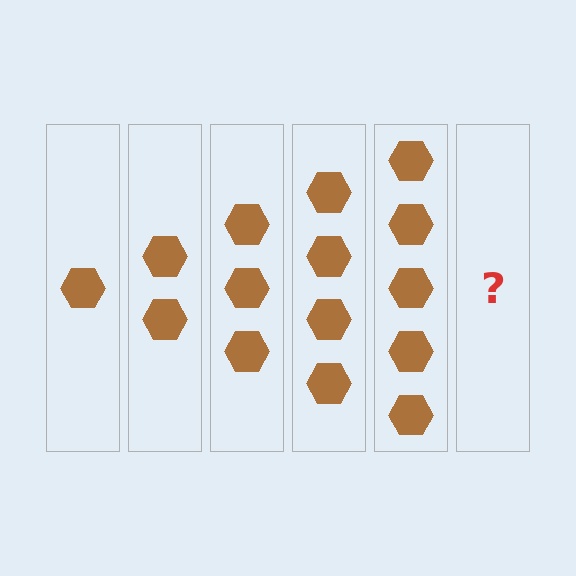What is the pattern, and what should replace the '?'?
The pattern is that each step adds one more hexagon. The '?' should be 6 hexagons.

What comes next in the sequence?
The next element should be 6 hexagons.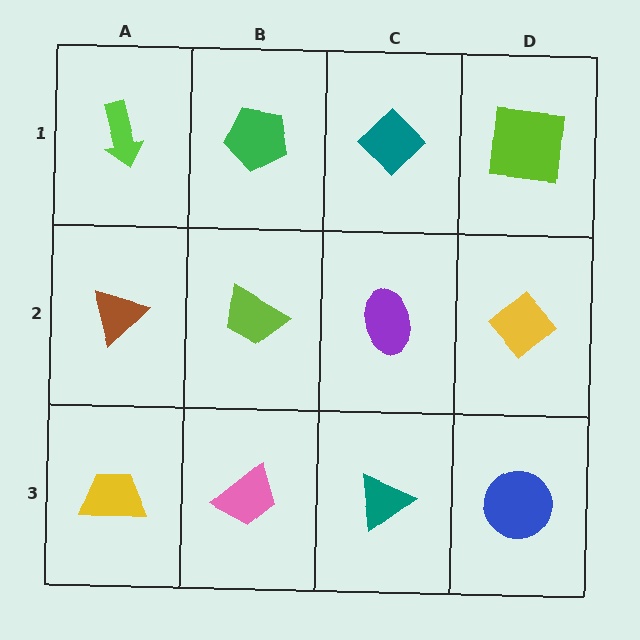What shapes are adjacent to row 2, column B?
A green pentagon (row 1, column B), a pink trapezoid (row 3, column B), a brown triangle (row 2, column A), a purple ellipse (row 2, column C).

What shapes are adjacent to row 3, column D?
A yellow diamond (row 2, column D), a teal triangle (row 3, column C).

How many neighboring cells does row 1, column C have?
3.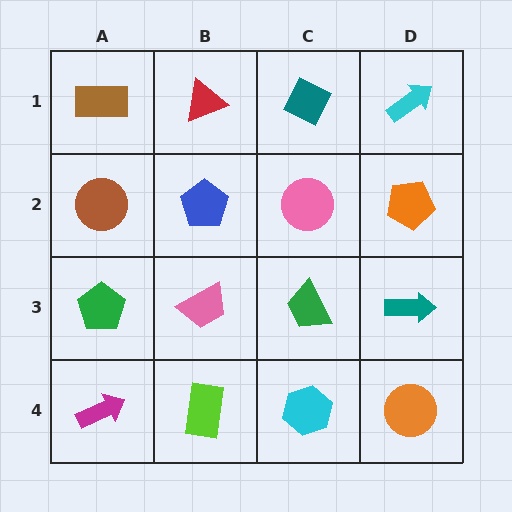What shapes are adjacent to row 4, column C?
A green trapezoid (row 3, column C), a lime rectangle (row 4, column B), an orange circle (row 4, column D).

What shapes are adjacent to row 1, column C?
A pink circle (row 2, column C), a red triangle (row 1, column B), a cyan arrow (row 1, column D).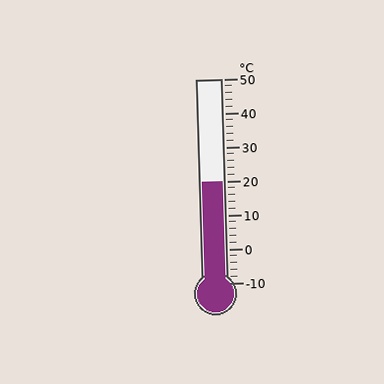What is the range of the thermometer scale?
The thermometer scale ranges from -10°C to 50°C.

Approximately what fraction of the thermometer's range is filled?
The thermometer is filled to approximately 50% of its range.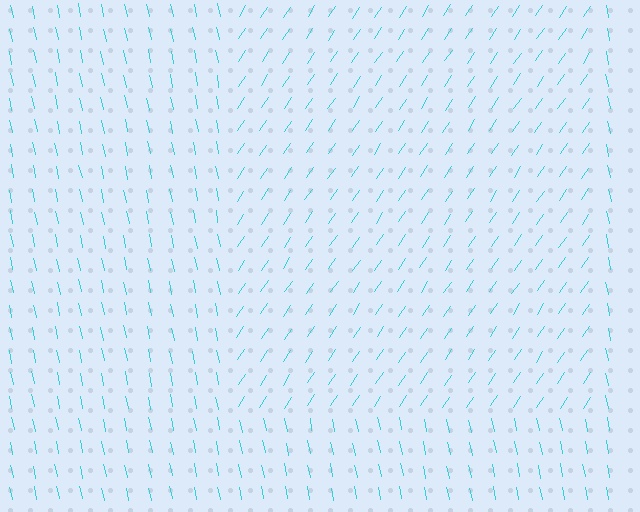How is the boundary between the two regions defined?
The boundary is defined purely by a change in line orientation (approximately 45 degrees difference). All lines are the same color and thickness.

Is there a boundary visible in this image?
Yes, there is a texture boundary formed by a change in line orientation.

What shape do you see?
I see a rectangle.